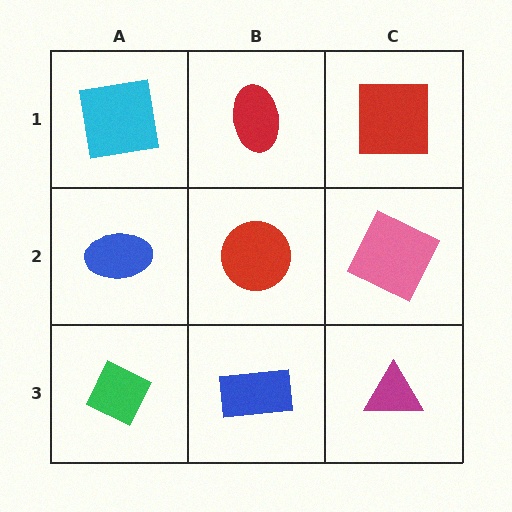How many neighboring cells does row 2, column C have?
3.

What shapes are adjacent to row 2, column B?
A red ellipse (row 1, column B), a blue rectangle (row 3, column B), a blue ellipse (row 2, column A), a pink square (row 2, column C).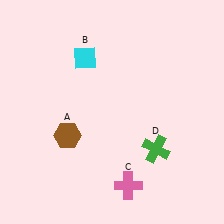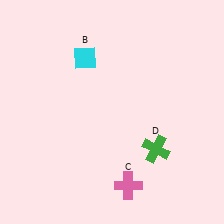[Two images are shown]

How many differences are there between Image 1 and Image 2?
There is 1 difference between the two images.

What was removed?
The brown hexagon (A) was removed in Image 2.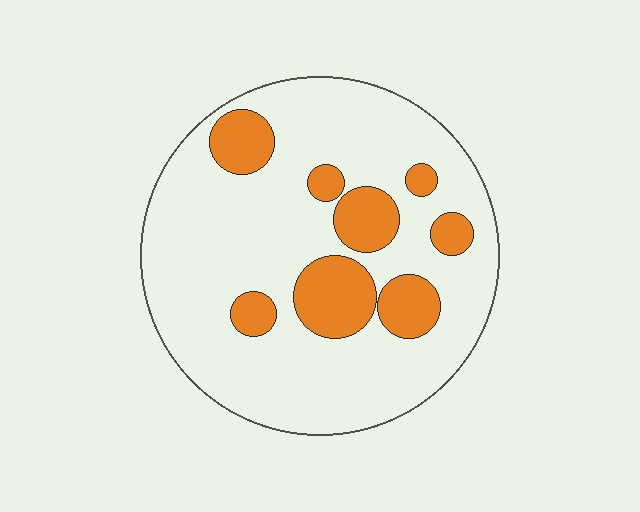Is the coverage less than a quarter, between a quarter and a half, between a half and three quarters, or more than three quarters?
Less than a quarter.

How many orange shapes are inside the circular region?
8.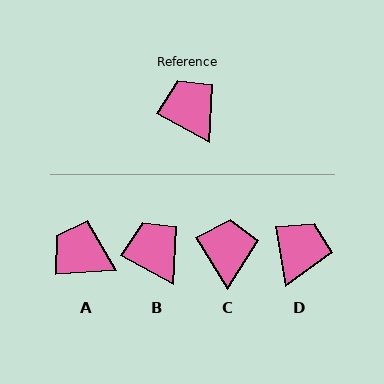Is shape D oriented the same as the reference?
No, it is off by about 51 degrees.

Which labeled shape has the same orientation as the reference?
B.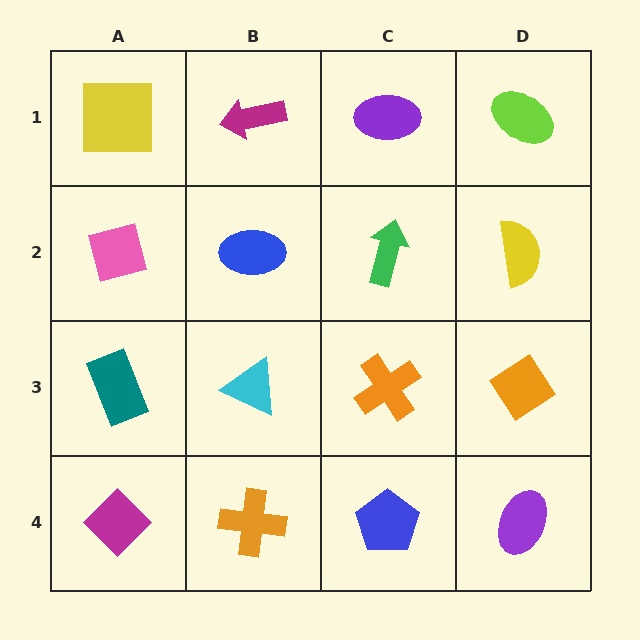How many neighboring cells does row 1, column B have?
3.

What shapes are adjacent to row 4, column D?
An orange diamond (row 3, column D), a blue pentagon (row 4, column C).